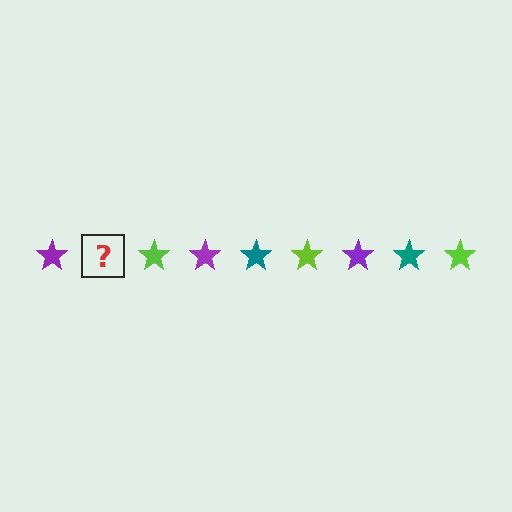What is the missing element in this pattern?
The missing element is a teal star.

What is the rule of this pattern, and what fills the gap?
The rule is that the pattern cycles through purple, teal, lime stars. The gap should be filled with a teal star.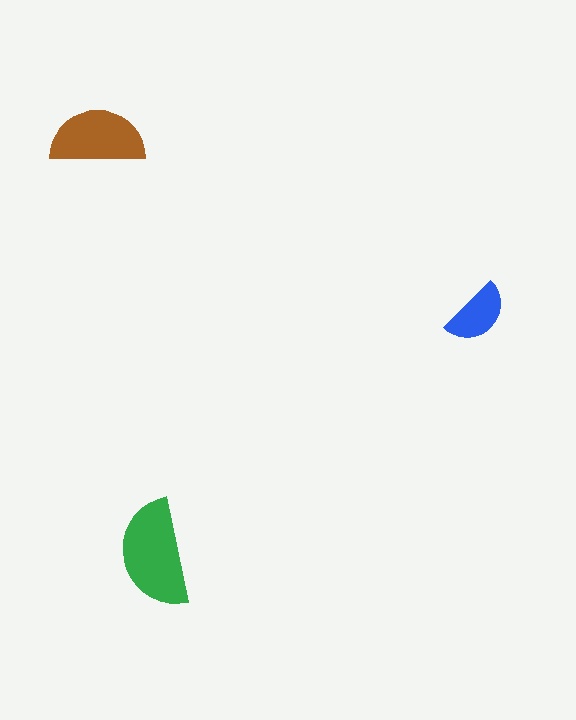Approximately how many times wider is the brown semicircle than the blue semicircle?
About 1.5 times wider.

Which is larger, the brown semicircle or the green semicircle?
The green one.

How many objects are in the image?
There are 3 objects in the image.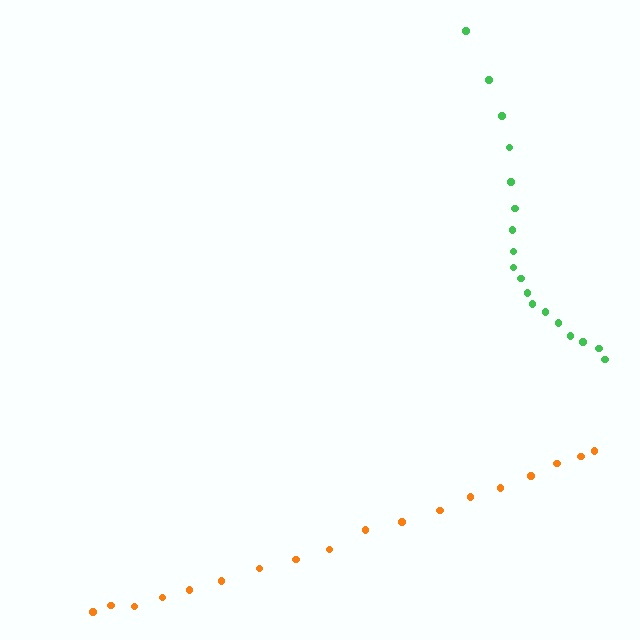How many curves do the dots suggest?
There are 2 distinct paths.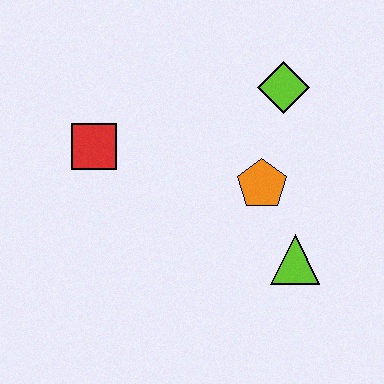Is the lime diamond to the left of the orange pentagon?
No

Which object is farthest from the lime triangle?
The red square is farthest from the lime triangle.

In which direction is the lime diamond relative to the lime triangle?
The lime diamond is above the lime triangle.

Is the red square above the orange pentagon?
Yes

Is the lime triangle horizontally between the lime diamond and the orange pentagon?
No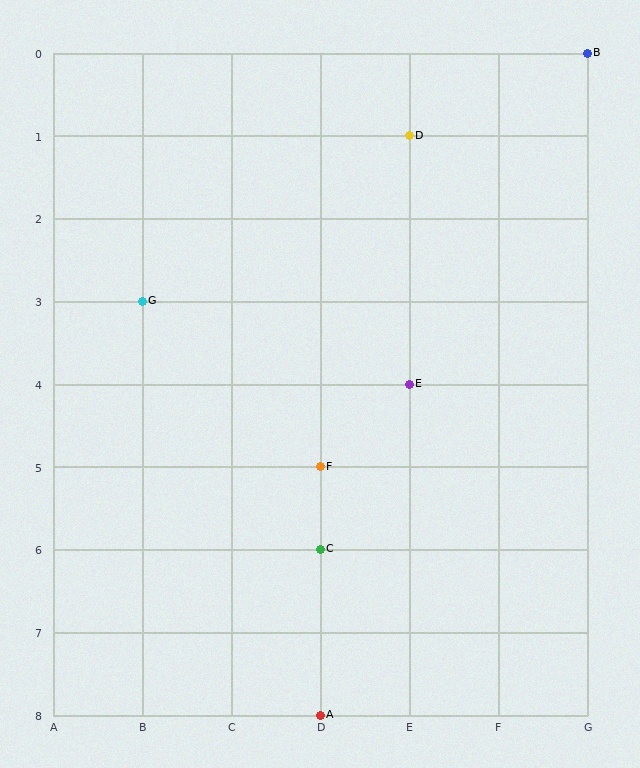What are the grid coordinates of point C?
Point C is at grid coordinates (D, 6).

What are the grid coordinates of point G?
Point G is at grid coordinates (B, 3).